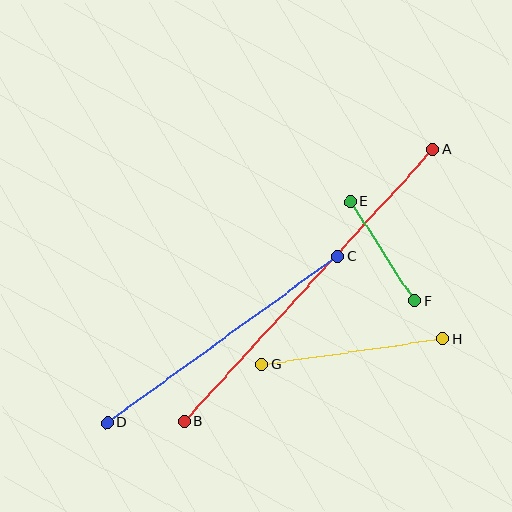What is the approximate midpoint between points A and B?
The midpoint is at approximately (309, 285) pixels.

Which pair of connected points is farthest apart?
Points A and B are farthest apart.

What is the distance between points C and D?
The distance is approximately 284 pixels.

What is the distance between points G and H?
The distance is approximately 184 pixels.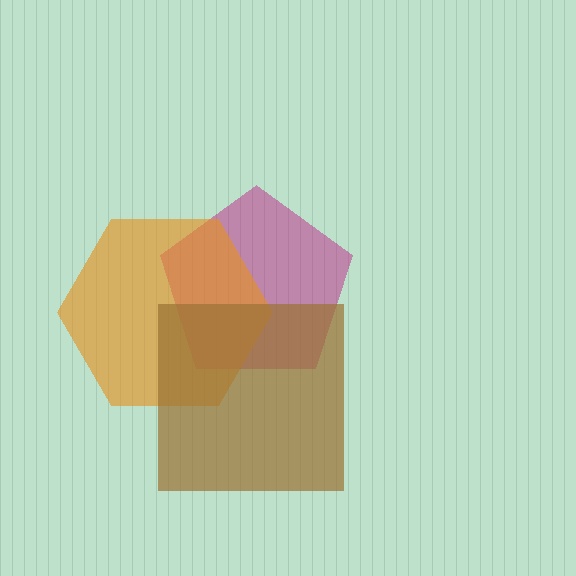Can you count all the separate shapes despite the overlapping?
Yes, there are 3 separate shapes.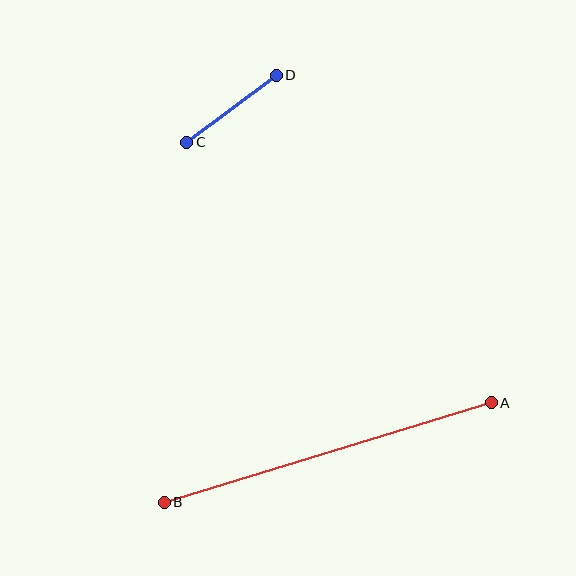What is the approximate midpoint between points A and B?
The midpoint is at approximately (328, 453) pixels.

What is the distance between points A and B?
The distance is approximately 342 pixels.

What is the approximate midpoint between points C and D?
The midpoint is at approximately (232, 109) pixels.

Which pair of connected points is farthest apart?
Points A and B are farthest apart.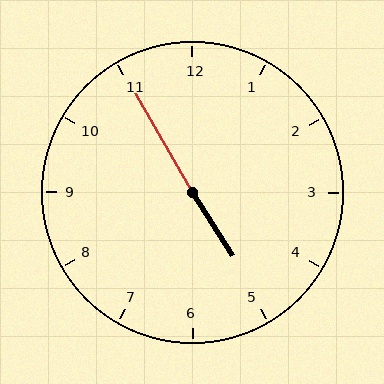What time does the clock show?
4:55.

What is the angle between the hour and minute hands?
Approximately 178 degrees.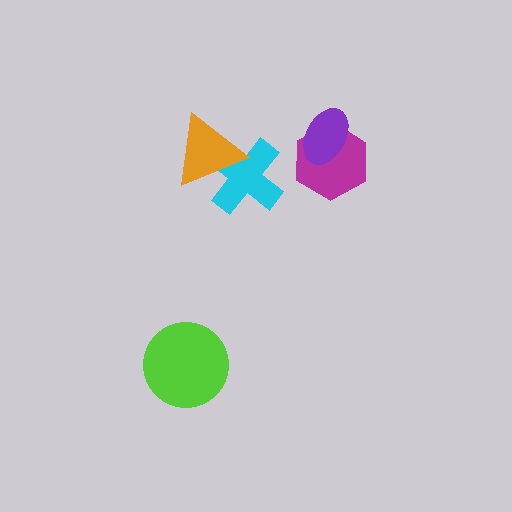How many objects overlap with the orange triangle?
1 object overlaps with the orange triangle.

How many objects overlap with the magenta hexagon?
1 object overlaps with the magenta hexagon.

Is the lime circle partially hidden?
No, no other shape covers it.